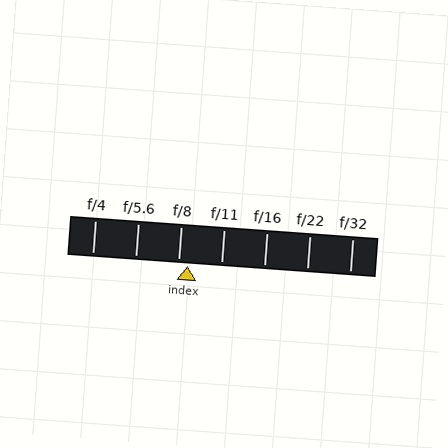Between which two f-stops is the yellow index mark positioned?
The index mark is between f/8 and f/11.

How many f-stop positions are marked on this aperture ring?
There are 7 f-stop positions marked.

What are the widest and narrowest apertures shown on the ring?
The widest aperture shown is f/4 and the narrowest is f/32.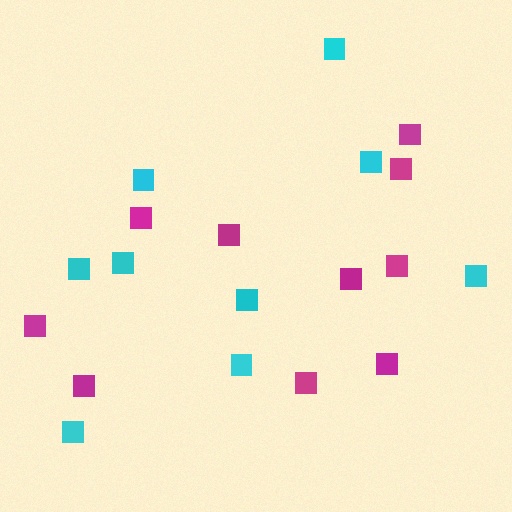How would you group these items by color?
There are 2 groups: one group of cyan squares (9) and one group of magenta squares (10).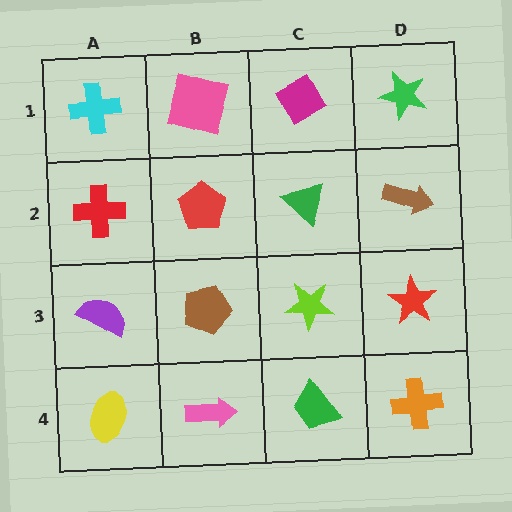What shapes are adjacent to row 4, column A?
A purple semicircle (row 3, column A), a pink arrow (row 4, column B).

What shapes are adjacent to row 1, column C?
A green triangle (row 2, column C), a pink square (row 1, column B), a green star (row 1, column D).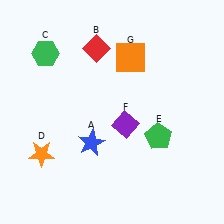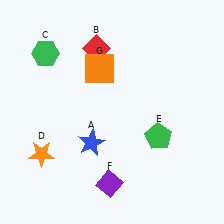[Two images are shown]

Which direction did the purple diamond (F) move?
The purple diamond (F) moved down.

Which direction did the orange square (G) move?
The orange square (G) moved left.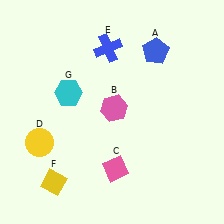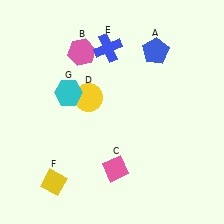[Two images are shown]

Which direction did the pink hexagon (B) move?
The pink hexagon (B) moved up.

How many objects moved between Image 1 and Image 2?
2 objects moved between the two images.